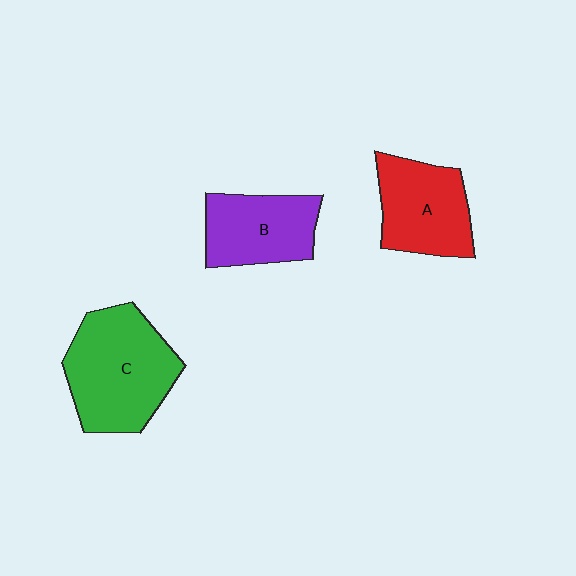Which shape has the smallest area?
Shape B (purple).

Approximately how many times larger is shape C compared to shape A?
Approximately 1.4 times.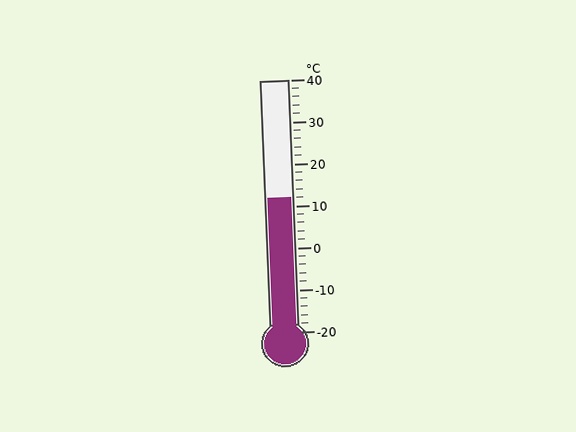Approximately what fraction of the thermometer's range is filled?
The thermometer is filled to approximately 55% of its range.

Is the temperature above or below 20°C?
The temperature is below 20°C.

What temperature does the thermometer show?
The thermometer shows approximately 12°C.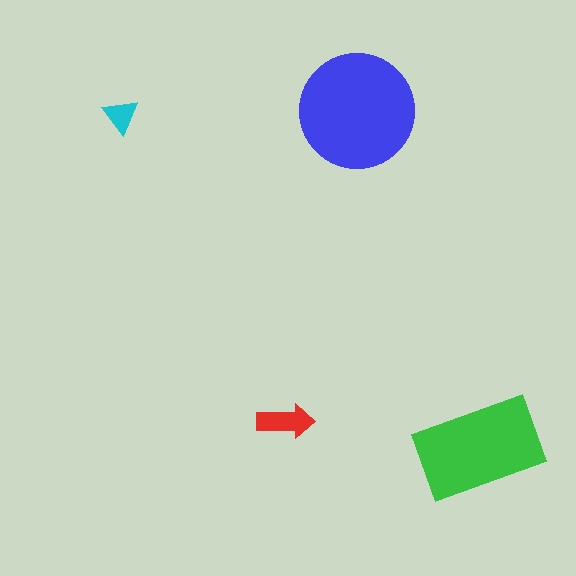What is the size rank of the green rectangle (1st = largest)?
2nd.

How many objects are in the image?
There are 4 objects in the image.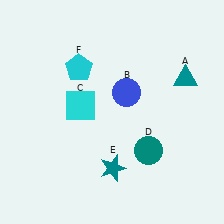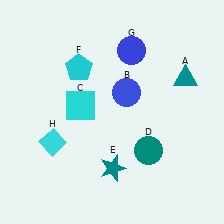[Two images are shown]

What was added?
A blue circle (G), a cyan diamond (H) were added in Image 2.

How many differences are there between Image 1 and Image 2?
There are 2 differences between the two images.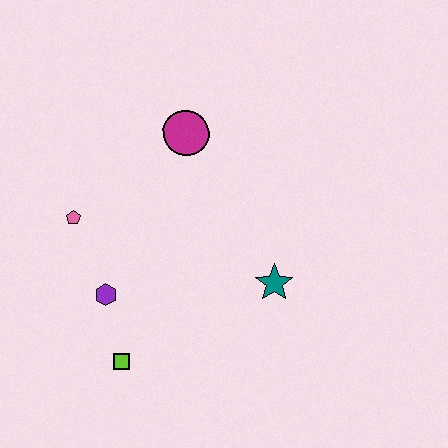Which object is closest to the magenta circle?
The pink pentagon is closest to the magenta circle.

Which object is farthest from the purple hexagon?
The magenta circle is farthest from the purple hexagon.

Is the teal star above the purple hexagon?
Yes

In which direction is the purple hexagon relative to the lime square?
The purple hexagon is above the lime square.